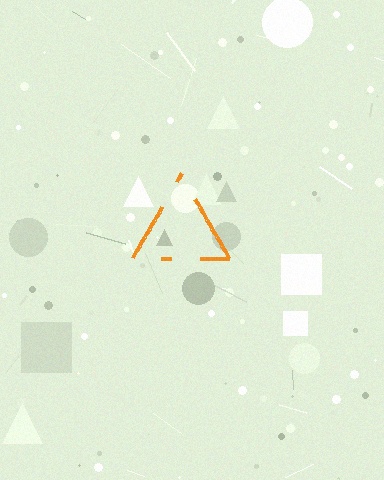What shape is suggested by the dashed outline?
The dashed outline suggests a triangle.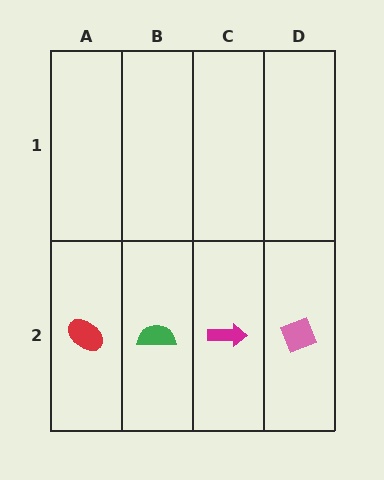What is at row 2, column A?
A red ellipse.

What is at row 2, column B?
A green semicircle.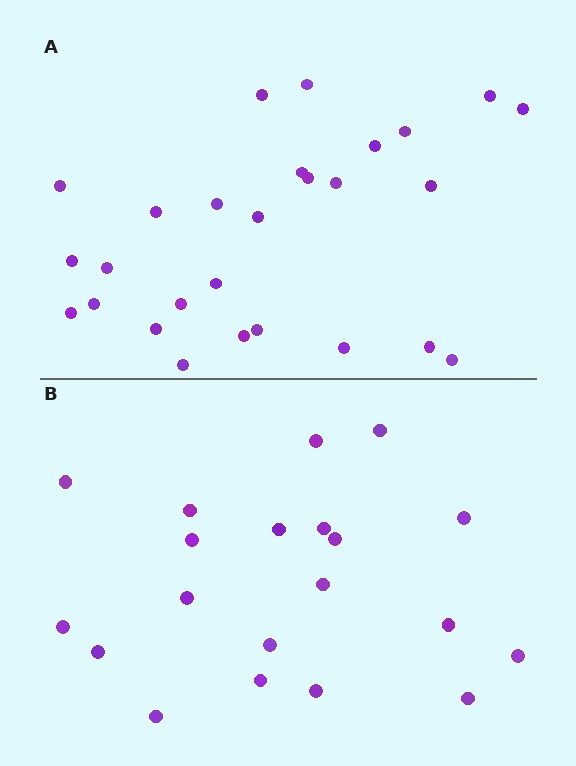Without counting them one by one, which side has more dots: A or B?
Region A (the top region) has more dots.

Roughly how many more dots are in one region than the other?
Region A has roughly 8 or so more dots than region B.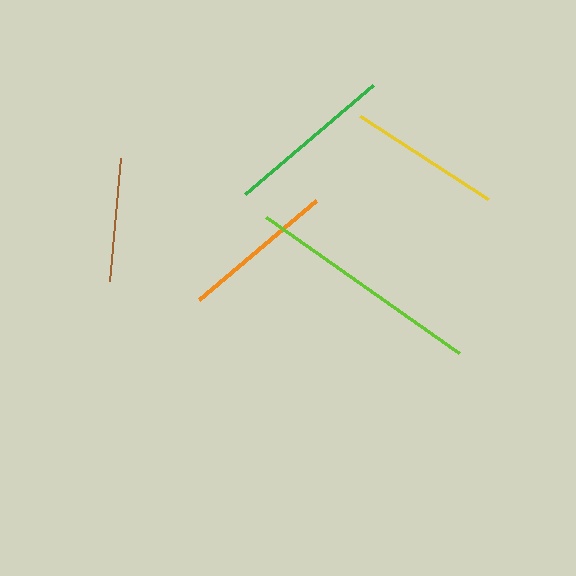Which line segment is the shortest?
The brown line is the shortest at approximately 124 pixels.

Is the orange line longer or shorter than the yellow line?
The orange line is longer than the yellow line.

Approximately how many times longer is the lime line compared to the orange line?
The lime line is approximately 1.5 times the length of the orange line.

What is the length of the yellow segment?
The yellow segment is approximately 152 pixels long.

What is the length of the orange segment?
The orange segment is approximately 153 pixels long.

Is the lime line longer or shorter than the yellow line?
The lime line is longer than the yellow line.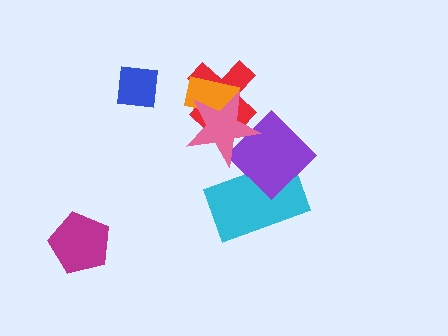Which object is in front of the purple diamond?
The pink star is in front of the purple diamond.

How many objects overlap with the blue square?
0 objects overlap with the blue square.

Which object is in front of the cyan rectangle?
The purple diamond is in front of the cyan rectangle.